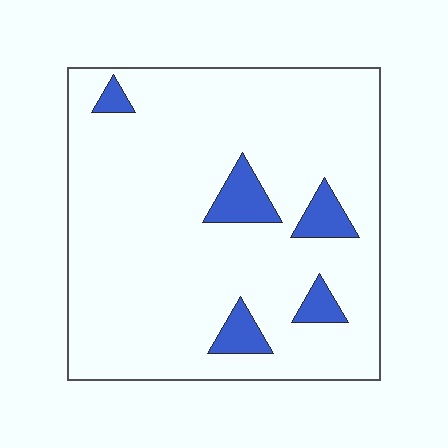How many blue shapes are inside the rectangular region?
5.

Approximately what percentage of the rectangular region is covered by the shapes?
Approximately 10%.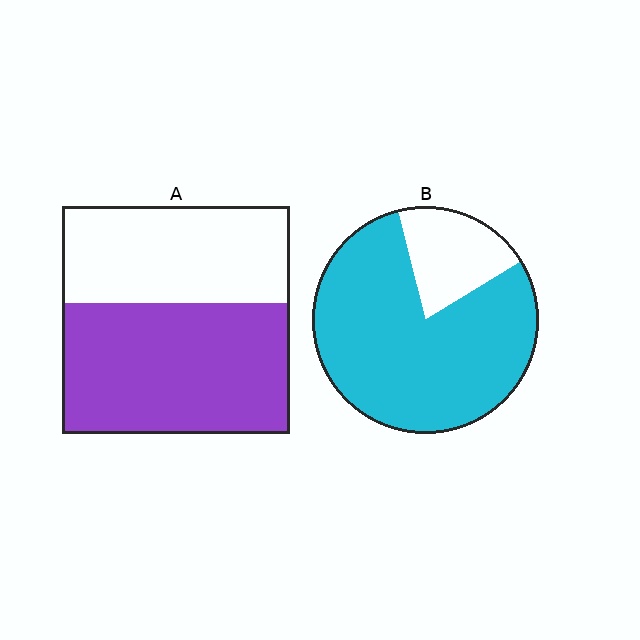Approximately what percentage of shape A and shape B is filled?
A is approximately 55% and B is approximately 80%.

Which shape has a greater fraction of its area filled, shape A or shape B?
Shape B.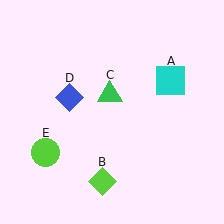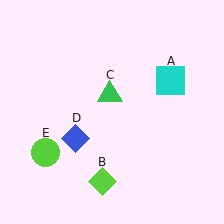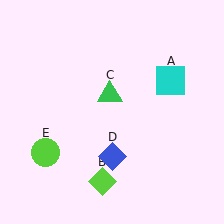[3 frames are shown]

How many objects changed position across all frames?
1 object changed position: blue diamond (object D).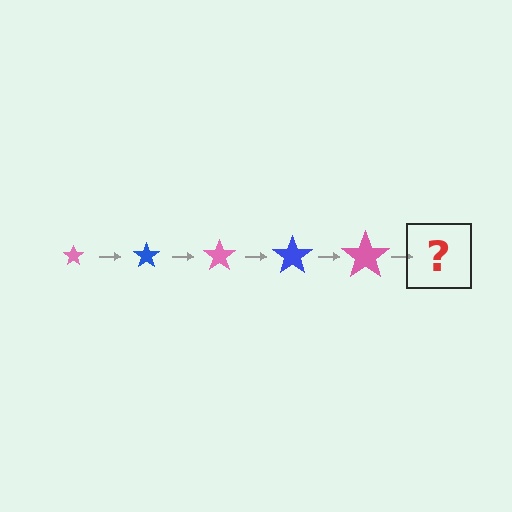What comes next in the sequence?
The next element should be a blue star, larger than the previous one.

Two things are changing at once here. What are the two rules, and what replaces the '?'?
The two rules are that the star grows larger each step and the color cycles through pink and blue. The '?' should be a blue star, larger than the previous one.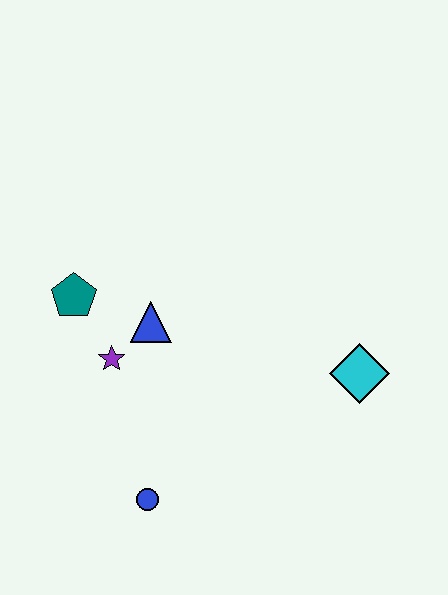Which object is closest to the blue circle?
The purple star is closest to the blue circle.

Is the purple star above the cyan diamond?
Yes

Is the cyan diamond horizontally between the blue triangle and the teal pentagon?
No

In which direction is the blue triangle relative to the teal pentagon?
The blue triangle is to the right of the teal pentagon.